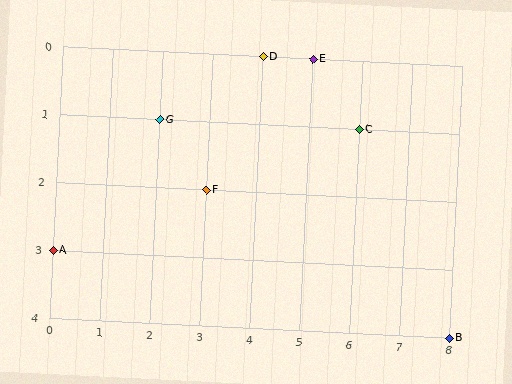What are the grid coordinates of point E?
Point E is at grid coordinates (5, 0).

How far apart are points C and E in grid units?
Points C and E are 1 column and 1 row apart (about 1.4 grid units diagonally).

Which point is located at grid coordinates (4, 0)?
Point D is at (4, 0).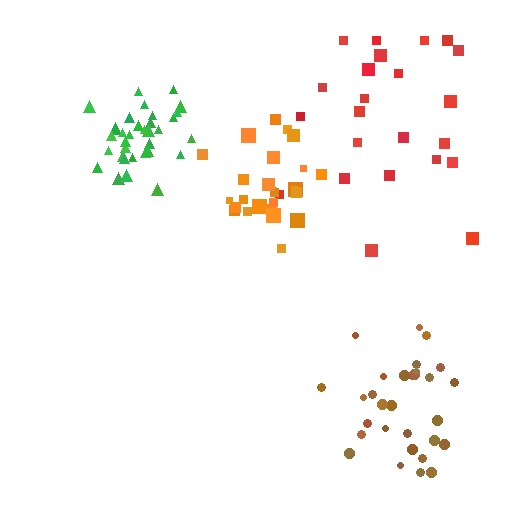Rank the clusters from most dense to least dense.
green, orange, brown, red.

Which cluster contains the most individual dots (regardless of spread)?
Green (34).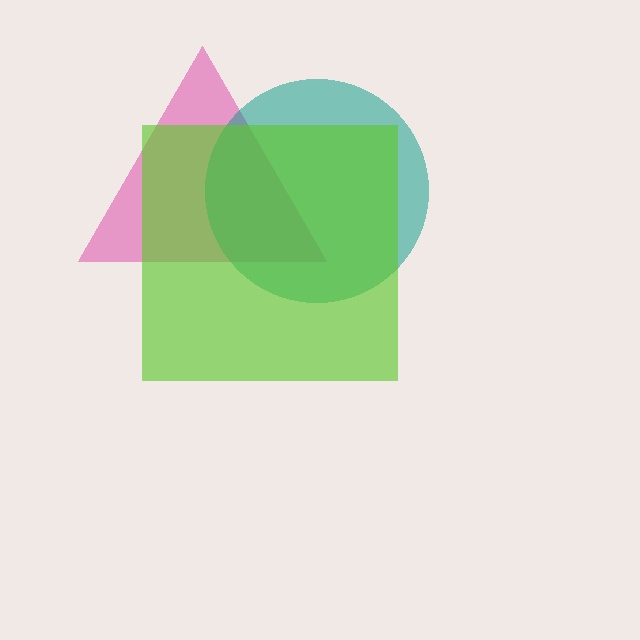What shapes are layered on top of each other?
The layered shapes are: a pink triangle, a teal circle, a lime square.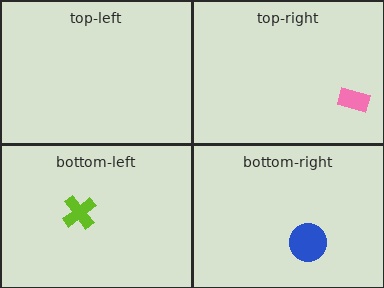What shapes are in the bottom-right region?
The blue circle.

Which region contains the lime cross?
The bottom-left region.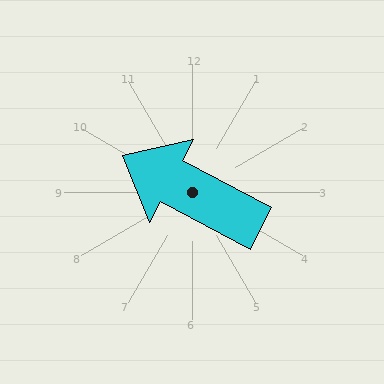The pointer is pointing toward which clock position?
Roughly 10 o'clock.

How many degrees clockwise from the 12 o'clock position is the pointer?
Approximately 298 degrees.